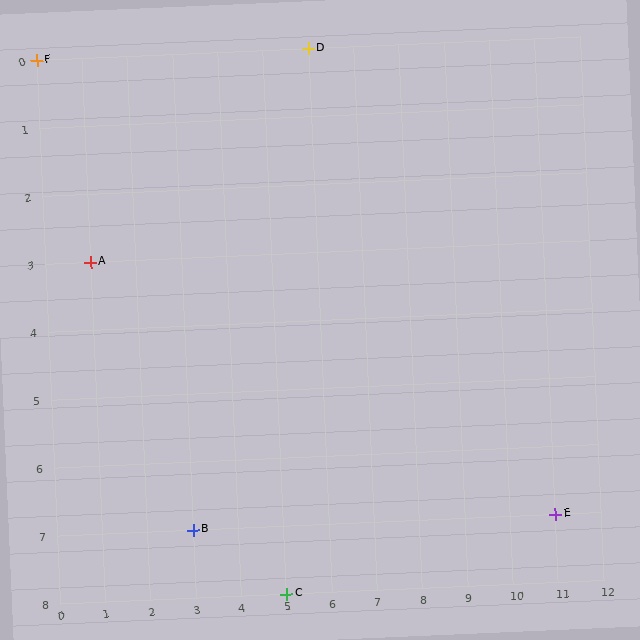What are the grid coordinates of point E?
Point E is at grid coordinates (11, 7).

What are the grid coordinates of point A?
Point A is at grid coordinates (1, 3).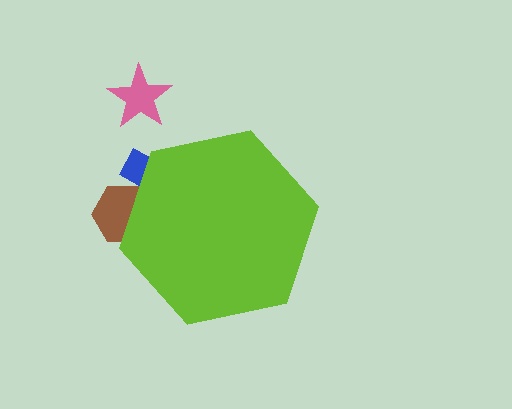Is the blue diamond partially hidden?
Yes, the blue diamond is partially hidden behind the lime hexagon.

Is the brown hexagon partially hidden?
Yes, the brown hexagon is partially hidden behind the lime hexagon.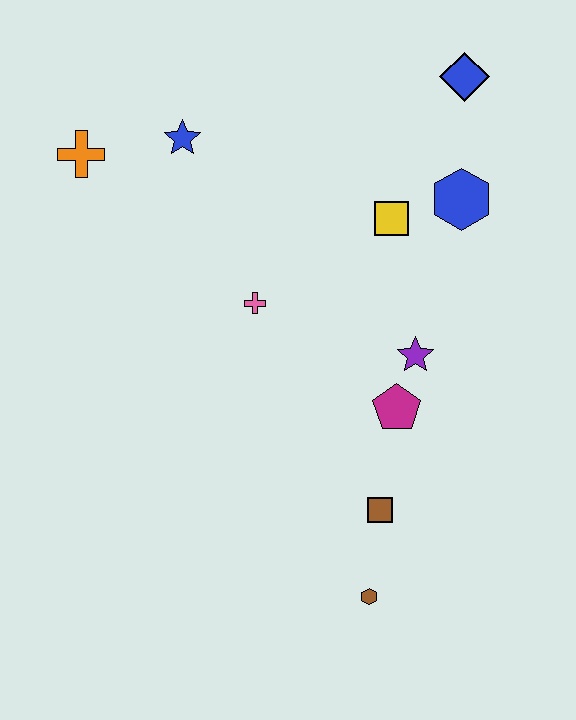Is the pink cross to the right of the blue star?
Yes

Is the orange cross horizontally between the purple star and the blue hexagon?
No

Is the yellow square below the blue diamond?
Yes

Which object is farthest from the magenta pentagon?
The orange cross is farthest from the magenta pentagon.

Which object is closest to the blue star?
The orange cross is closest to the blue star.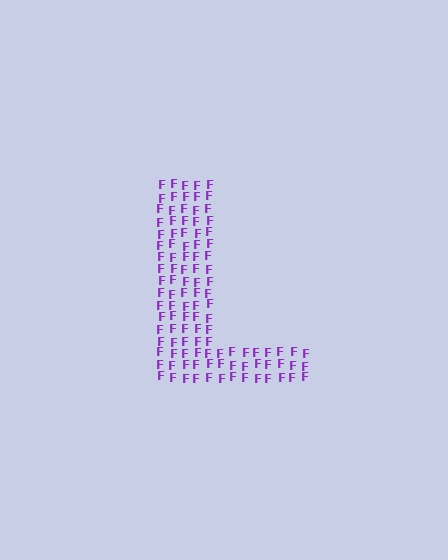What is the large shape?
The large shape is the letter L.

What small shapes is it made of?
It is made of small letter F's.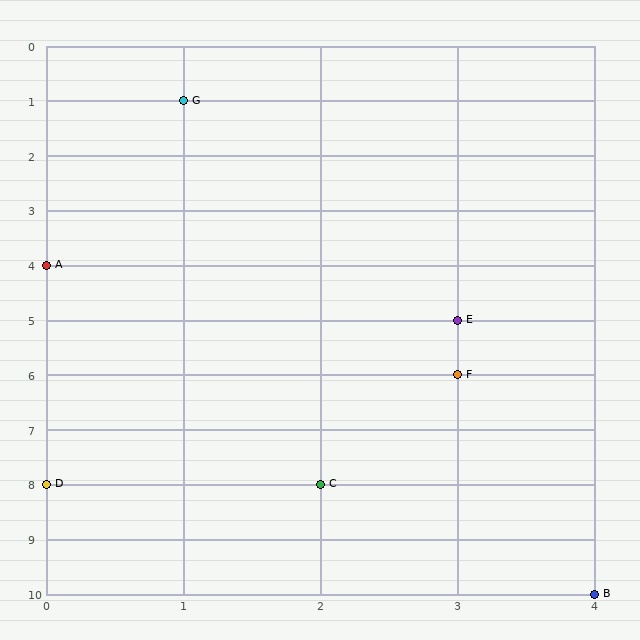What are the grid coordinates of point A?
Point A is at grid coordinates (0, 4).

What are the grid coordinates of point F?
Point F is at grid coordinates (3, 6).